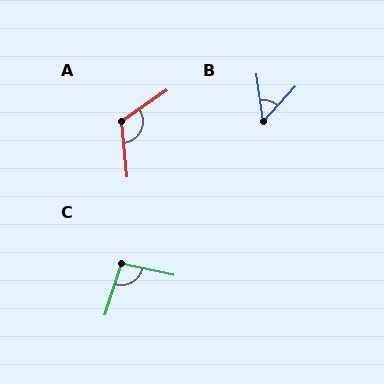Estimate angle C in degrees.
Approximately 95 degrees.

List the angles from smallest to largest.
B (51°), C (95°), A (119°).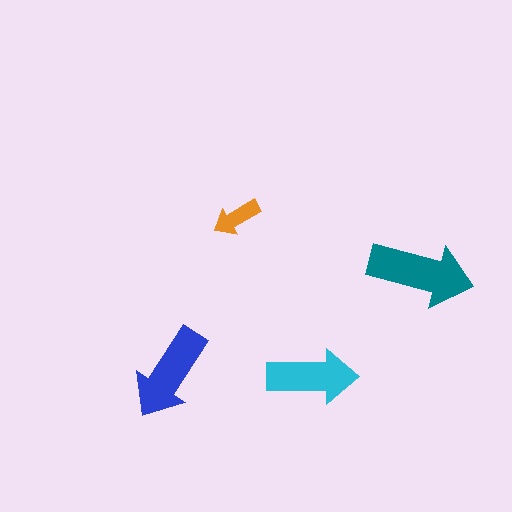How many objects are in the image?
There are 4 objects in the image.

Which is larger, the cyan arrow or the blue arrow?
The blue one.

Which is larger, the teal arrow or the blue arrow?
The teal one.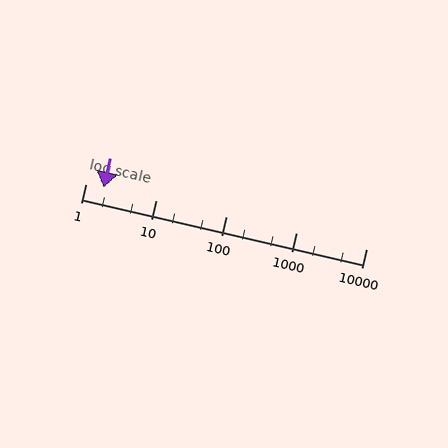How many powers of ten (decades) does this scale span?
The scale spans 4 decades, from 1 to 10000.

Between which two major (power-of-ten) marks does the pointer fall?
The pointer is between 1 and 10.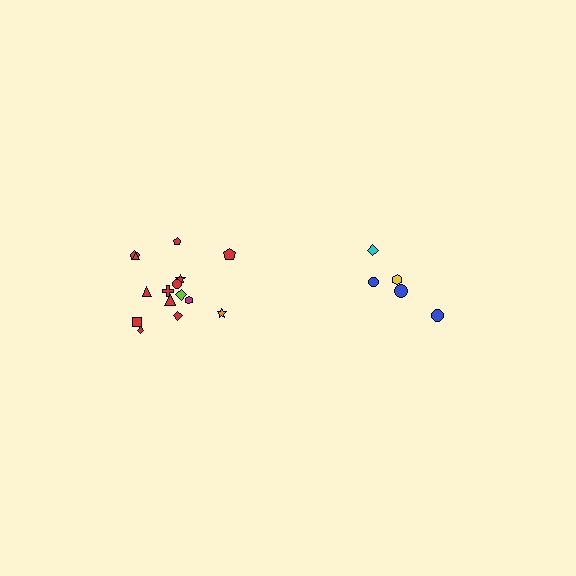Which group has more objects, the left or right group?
The left group.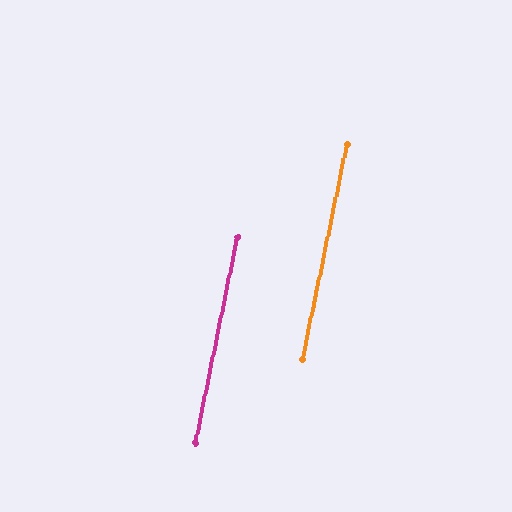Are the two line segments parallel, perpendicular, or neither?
Parallel — their directions differ by only 0.2°.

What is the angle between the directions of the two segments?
Approximately 0 degrees.